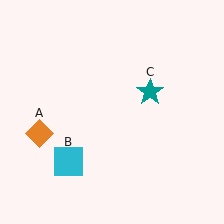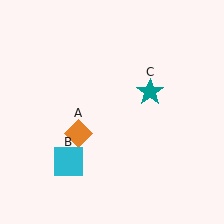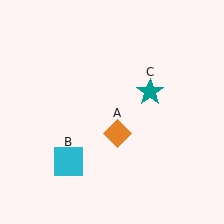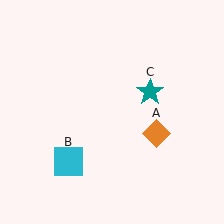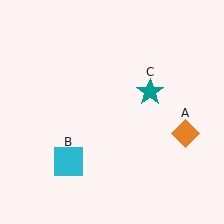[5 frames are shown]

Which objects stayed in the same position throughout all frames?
Cyan square (object B) and teal star (object C) remained stationary.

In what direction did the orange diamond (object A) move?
The orange diamond (object A) moved right.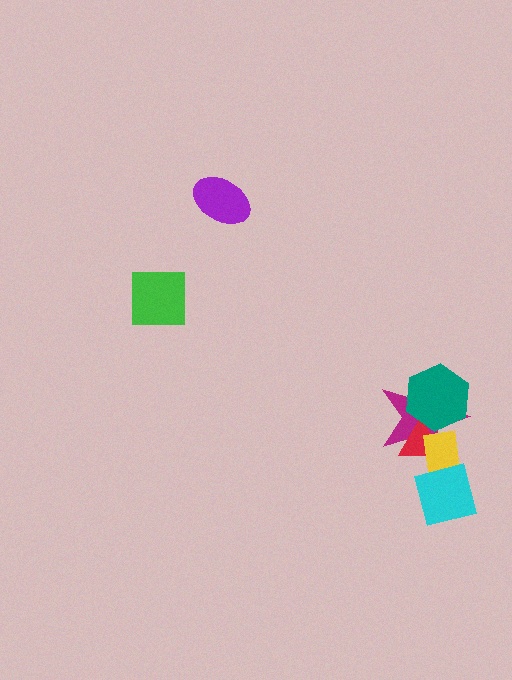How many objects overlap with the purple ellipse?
0 objects overlap with the purple ellipse.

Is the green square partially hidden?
No, no other shape covers it.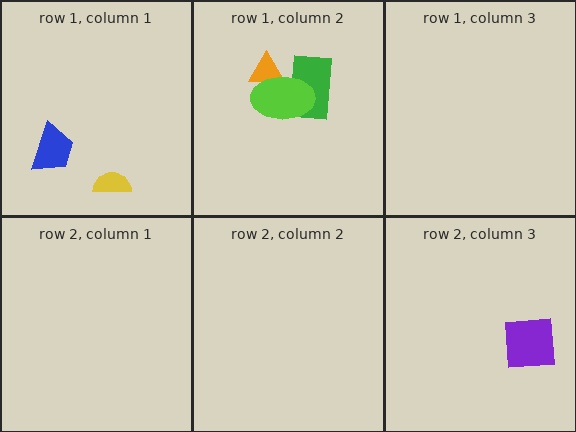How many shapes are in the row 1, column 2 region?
3.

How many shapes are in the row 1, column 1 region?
2.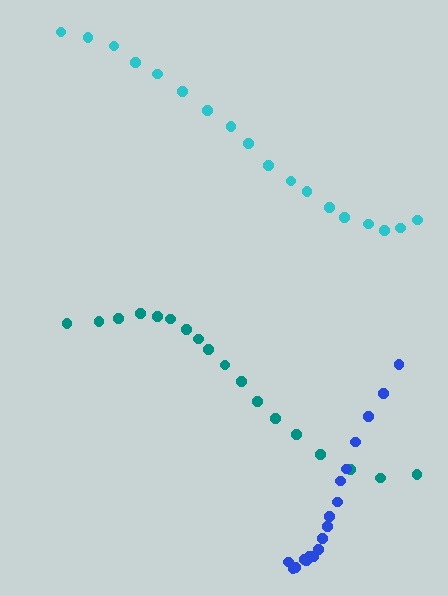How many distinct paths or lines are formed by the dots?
There are 3 distinct paths.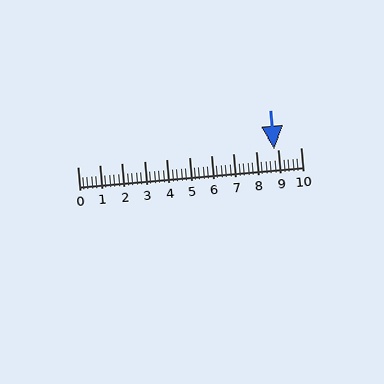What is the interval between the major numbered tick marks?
The major tick marks are spaced 1 units apart.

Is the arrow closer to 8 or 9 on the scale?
The arrow is closer to 9.